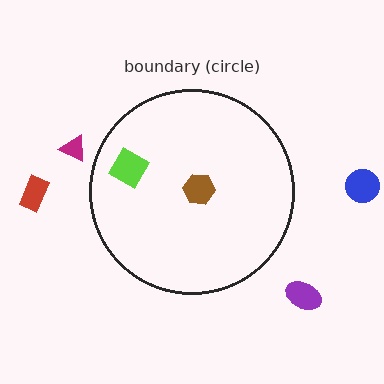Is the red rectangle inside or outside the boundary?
Outside.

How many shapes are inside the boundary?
2 inside, 4 outside.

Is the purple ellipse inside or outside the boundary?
Outside.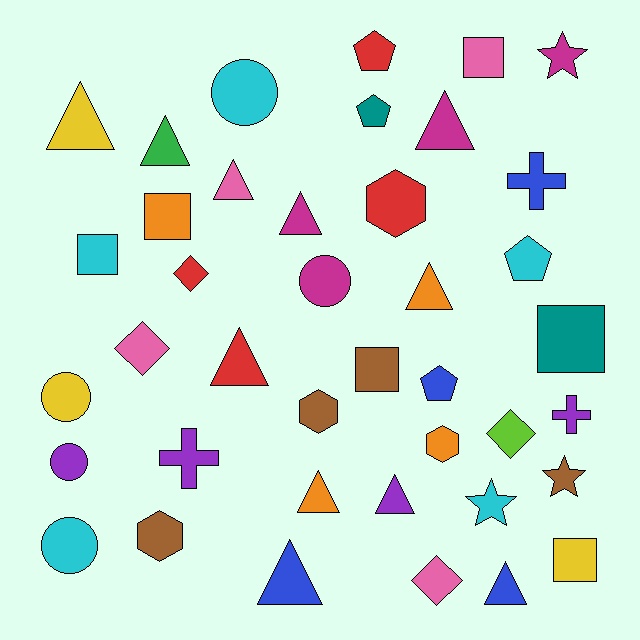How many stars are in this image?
There are 3 stars.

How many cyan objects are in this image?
There are 5 cyan objects.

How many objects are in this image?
There are 40 objects.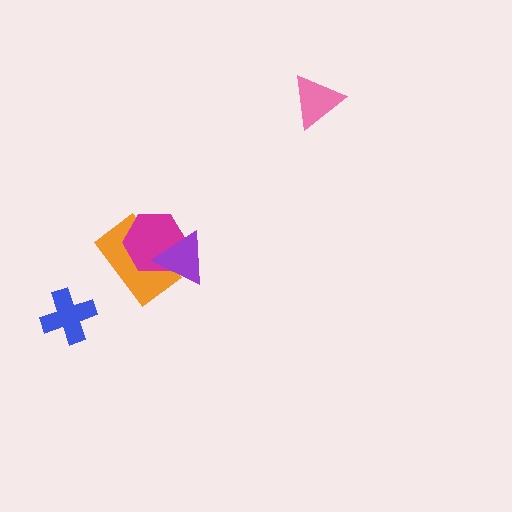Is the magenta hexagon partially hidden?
Yes, it is partially covered by another shape.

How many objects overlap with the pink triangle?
0 objects overlap with the pink triangle.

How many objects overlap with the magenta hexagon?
2 objects overlap with the magenta hexagon.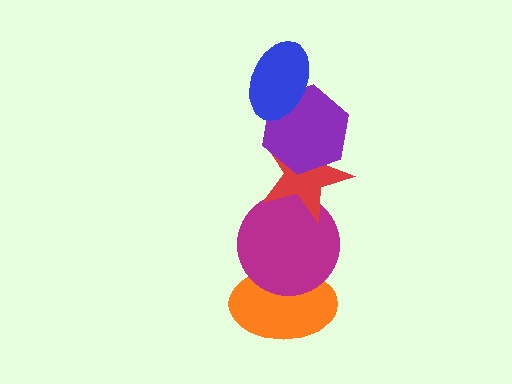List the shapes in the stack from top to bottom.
From top to bottom: the blue ellipse, the purple hexagon, the red star, the magenta circle, the orange ellipse.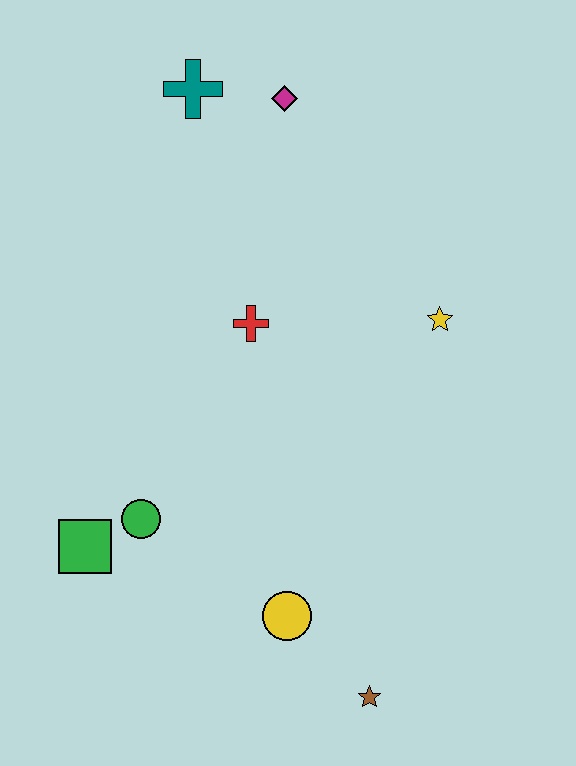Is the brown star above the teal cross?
No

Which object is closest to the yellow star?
The red cross is closest to the yellow star.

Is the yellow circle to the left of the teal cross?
No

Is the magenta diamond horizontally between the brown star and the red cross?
Yes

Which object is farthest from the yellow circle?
The teal cross is farthest from the yellow circle.